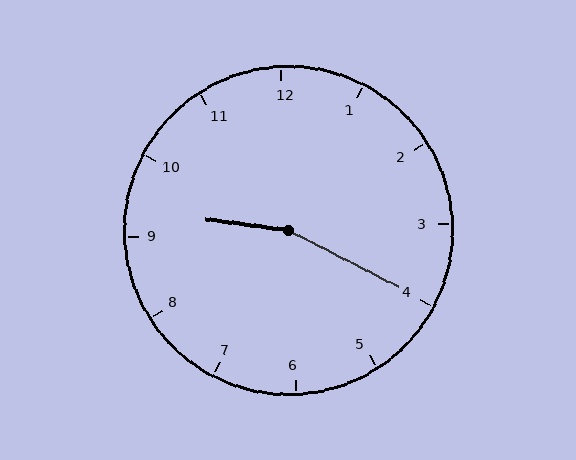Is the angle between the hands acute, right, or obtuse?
It is obtuse.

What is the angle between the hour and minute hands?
Approximately 160 degrees.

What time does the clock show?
9:20.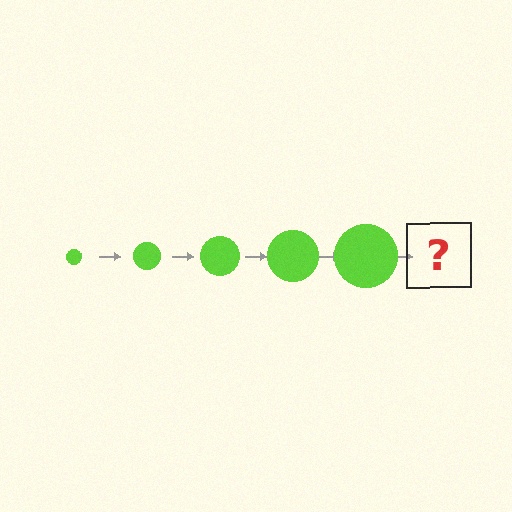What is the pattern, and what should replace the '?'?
The pattern is that the circle gets progressively larger each step. The '?' should be a lime circle, larger than the previous one.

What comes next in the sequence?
The next element should be a lime circle, larger than the previous one.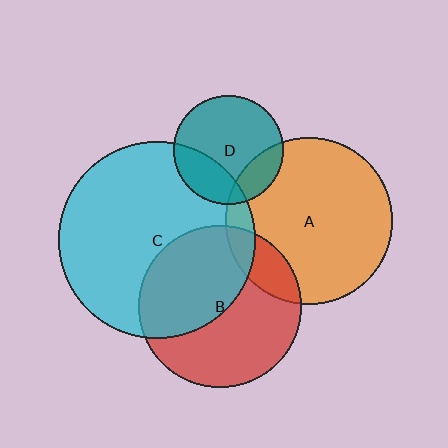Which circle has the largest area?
Circle C (cyan).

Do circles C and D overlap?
Yes.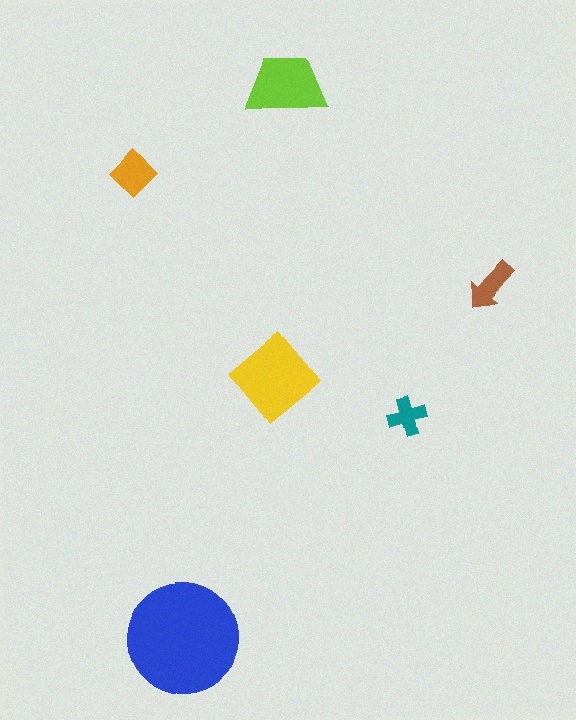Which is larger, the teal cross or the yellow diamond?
The yellow diamond.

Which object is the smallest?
The teal cross.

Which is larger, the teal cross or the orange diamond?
The orange diamond.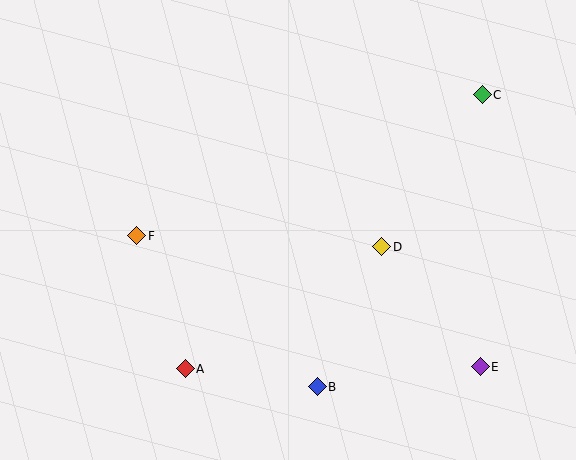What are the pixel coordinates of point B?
Point B is at (317, 387).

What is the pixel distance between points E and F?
The distance between E and F is 368 pixels.